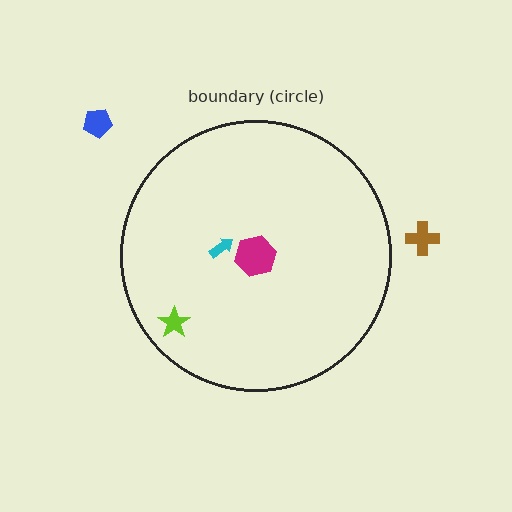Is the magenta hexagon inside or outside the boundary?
Inside.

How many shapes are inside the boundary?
3 inside, 2 outside.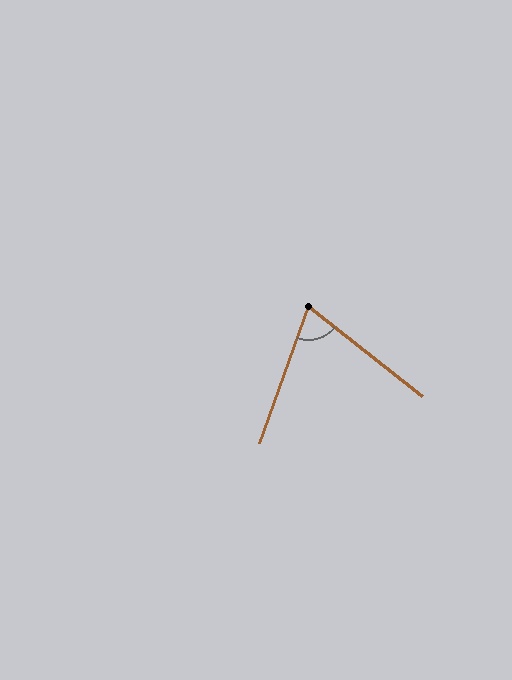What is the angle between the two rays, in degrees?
Approximately 71 degrees.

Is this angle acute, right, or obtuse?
It is acute.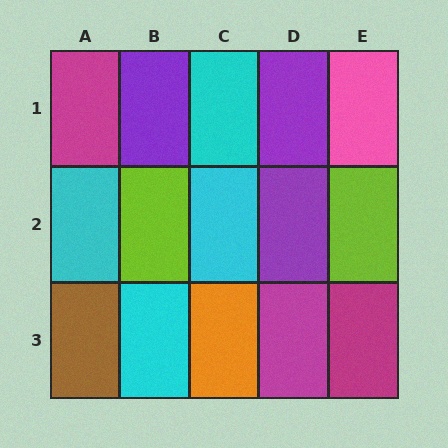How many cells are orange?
1 cell is orange.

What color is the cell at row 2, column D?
Purple.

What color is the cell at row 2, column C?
Cyan.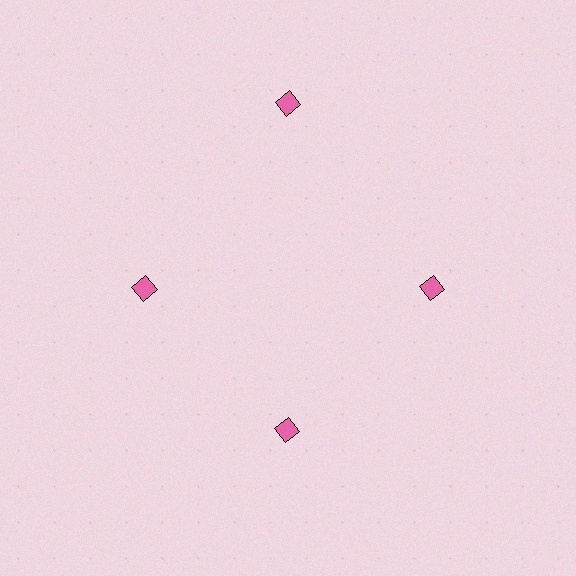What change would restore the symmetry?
The symmetry would be restored by moving it inward, back onto the ring so that all 4 diamonds sit at equal angles and equal distance from the center.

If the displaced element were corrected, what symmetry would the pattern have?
It would have 4-fold rotational symmetry — the pattern would map onto itself every 90 degrees.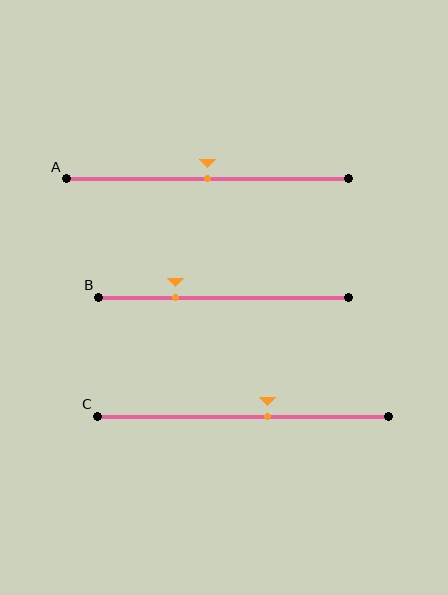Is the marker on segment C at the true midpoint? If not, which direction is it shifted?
No, the marker on segment C is shifted to the right by about 8% of the segment length.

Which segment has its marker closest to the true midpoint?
Segment A has its marker closest to the true midpoint.